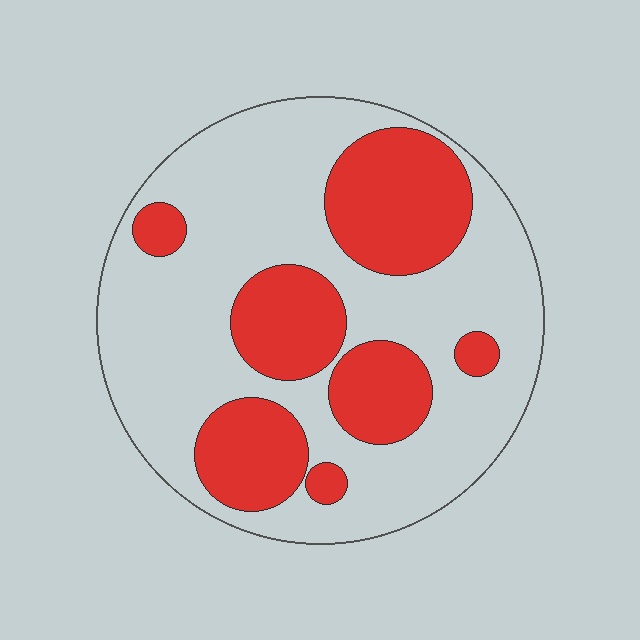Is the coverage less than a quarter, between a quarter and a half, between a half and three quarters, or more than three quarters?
Between a quarter and a half.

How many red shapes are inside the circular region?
7.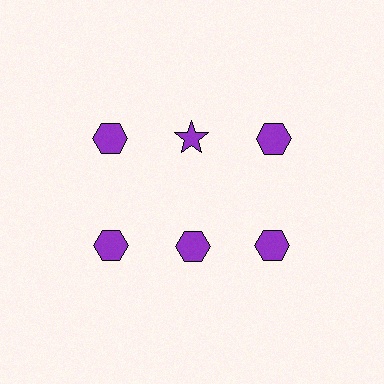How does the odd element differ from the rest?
It has a different shape: star instead of hexagon.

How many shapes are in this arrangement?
There are 6 shapes arranged in a grid pattern.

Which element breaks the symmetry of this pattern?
The purple star in the top row, second from left column breaks the symmetry. All other shapes are purple hexagons.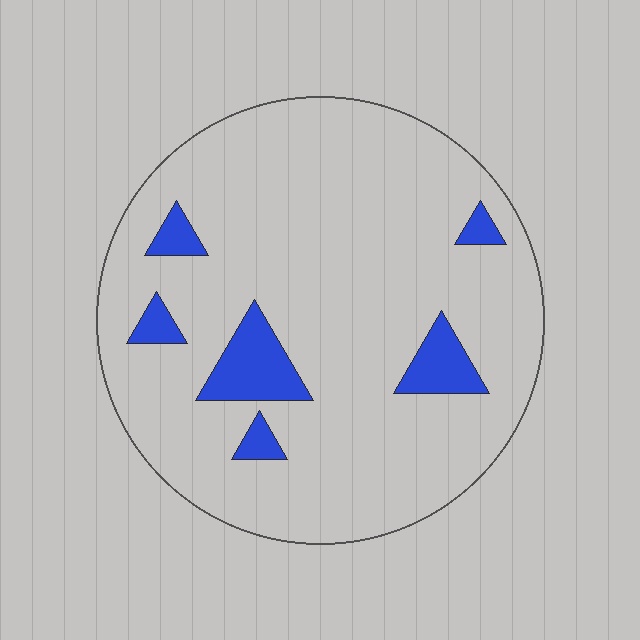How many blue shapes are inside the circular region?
6.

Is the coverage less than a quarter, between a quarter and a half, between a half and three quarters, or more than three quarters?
Less than a quarter.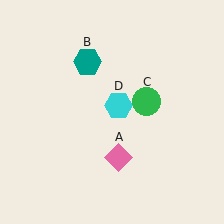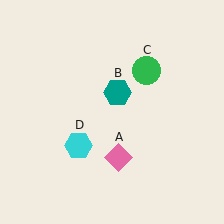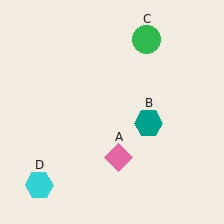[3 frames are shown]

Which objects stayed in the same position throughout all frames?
Pink diamond (object A) remained stationary.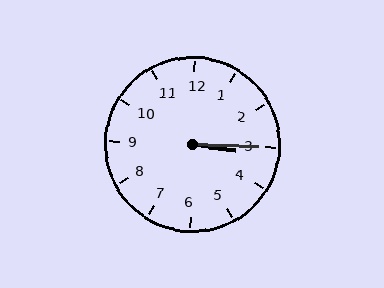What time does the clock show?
3:15.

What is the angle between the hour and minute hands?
Approximately 8 degrees.